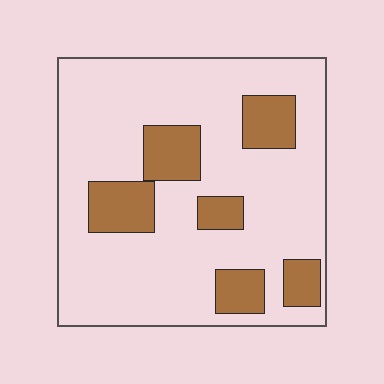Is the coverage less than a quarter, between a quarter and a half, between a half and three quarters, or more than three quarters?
Less than a quarter.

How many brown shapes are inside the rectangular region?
6.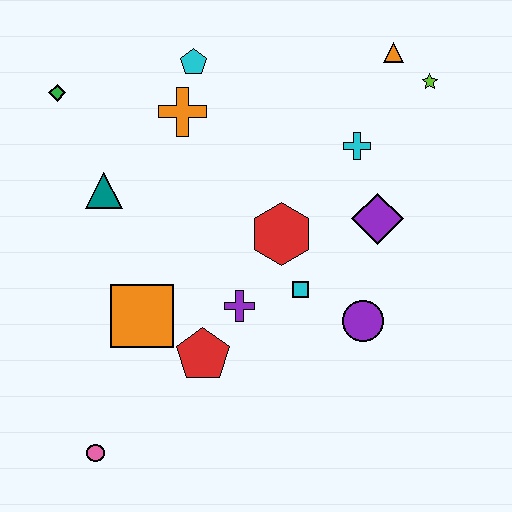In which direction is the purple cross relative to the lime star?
The purple cross is below the lime star.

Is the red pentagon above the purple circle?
No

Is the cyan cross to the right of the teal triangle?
Yes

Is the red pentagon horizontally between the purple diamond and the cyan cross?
No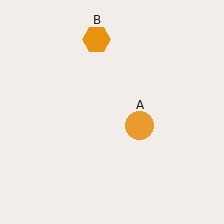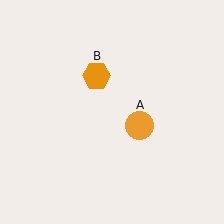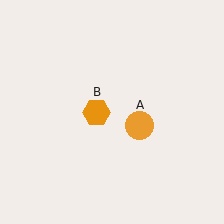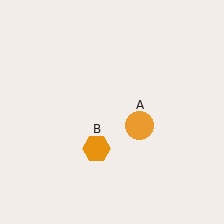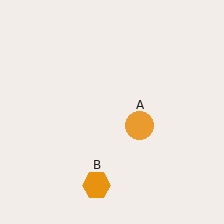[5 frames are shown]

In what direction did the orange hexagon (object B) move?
The orange hexagon (object B) moved down.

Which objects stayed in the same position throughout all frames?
Orange circle (object A) remained stationary.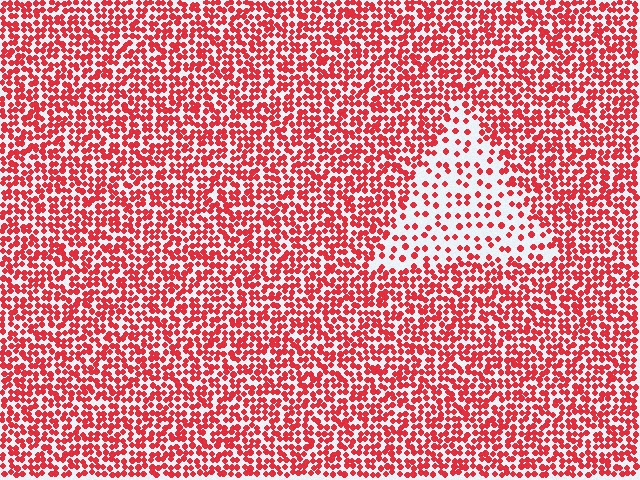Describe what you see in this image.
The image contains small red elements arranged at two different densities. A triangle-shaped region is visible where the elements are less densely packed than the surrounding area.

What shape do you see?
I see a triangle.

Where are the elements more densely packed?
The elements are more densely packed outside the triangle boundary.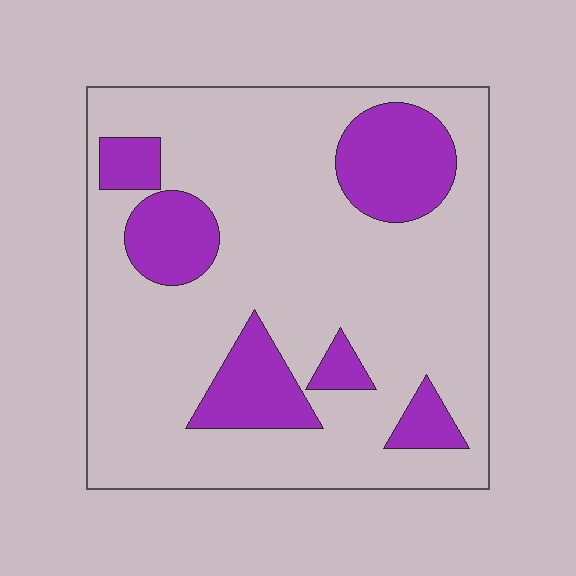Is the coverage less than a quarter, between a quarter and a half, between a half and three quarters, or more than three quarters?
Less than a quarter.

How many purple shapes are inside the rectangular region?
6.